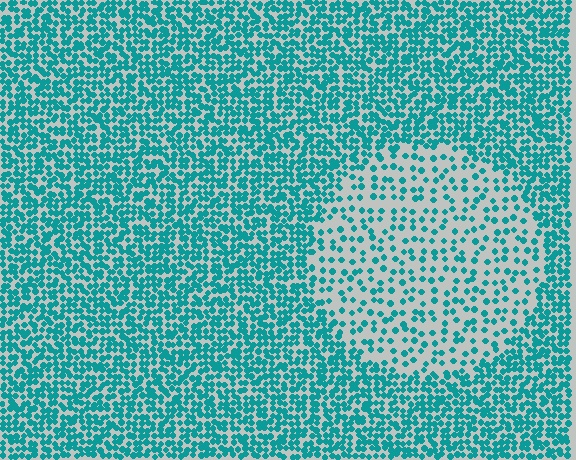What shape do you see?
I see a circle.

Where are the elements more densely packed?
The elements are more densely packed outside the circle boundary.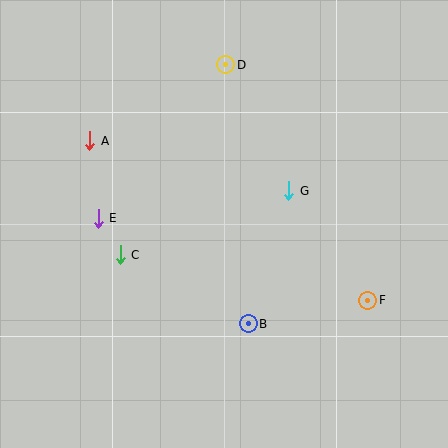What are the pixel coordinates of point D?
Point D is at (226, 65).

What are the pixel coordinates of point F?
Point F is at (368, 300).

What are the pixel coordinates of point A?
Point A is at (90, 141).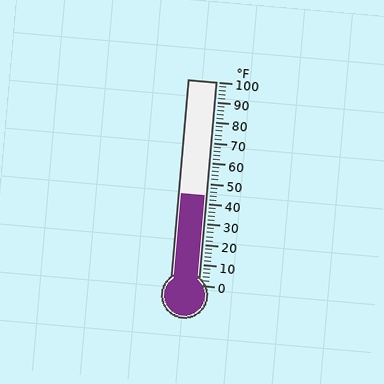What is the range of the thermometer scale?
The thermometer scale ranges from 0°F to 100°F.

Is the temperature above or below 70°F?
The temperature is below 70°F.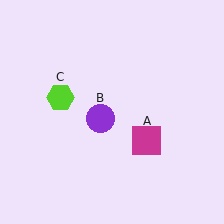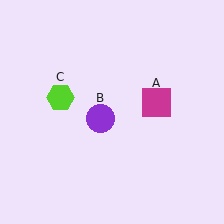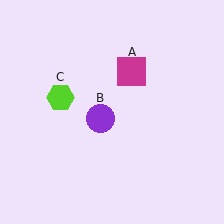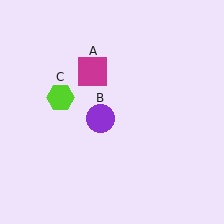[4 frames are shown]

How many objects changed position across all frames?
1 object changed position: magenta square (object A).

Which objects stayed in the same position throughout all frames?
Purple circle (object B) and lime hexagon (object C) remained stationary.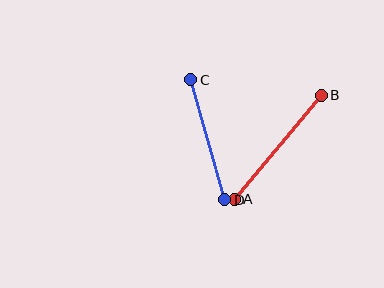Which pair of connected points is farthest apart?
Points A and B are farthest apart.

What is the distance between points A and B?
The distance is approximately 136 pixels.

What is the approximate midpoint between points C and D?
The midpoint is at approximately (208, 140) pixels.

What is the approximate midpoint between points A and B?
The midpoint is at approximately (278, 147) pixels.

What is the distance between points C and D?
The distance is approximately 125 pixels.